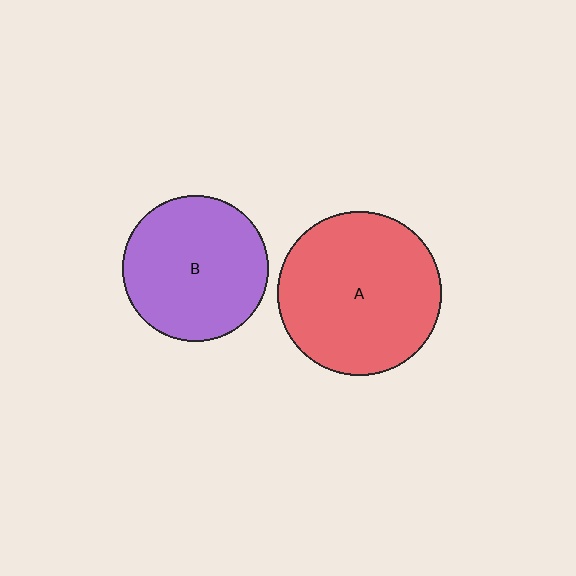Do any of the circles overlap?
No, none of the circles overlap.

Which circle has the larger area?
Circle A (red).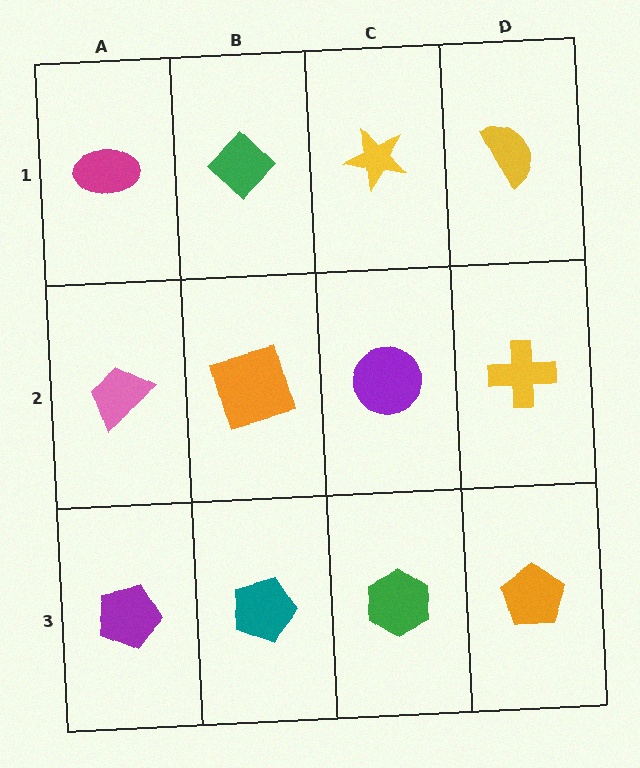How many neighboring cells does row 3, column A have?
2.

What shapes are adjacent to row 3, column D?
A yellow cross (row 2, column D), a green hexagon (row 3, column C).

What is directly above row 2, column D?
A yellow semicircle.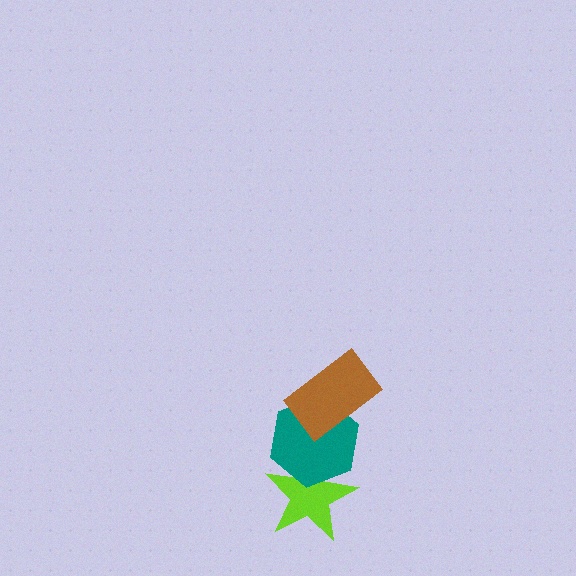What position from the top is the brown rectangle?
The brown rectangle is 1st from the top.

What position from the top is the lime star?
The lime star is 3rd from the top.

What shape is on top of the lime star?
The teal hexagon is on top of the lime star.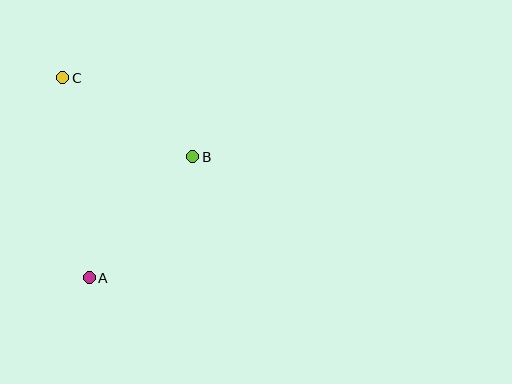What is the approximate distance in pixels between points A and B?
The distance between A and B is approximately 159 pixels.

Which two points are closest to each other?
Points B and C are closest to each other.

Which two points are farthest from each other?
Points A and C are farthest from each other.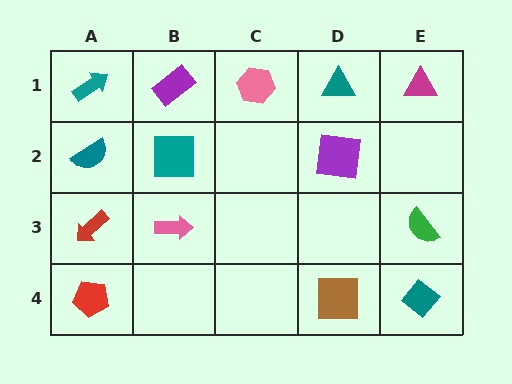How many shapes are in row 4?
3 shapes.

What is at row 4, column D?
A brown square.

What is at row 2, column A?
A teal semicircle.